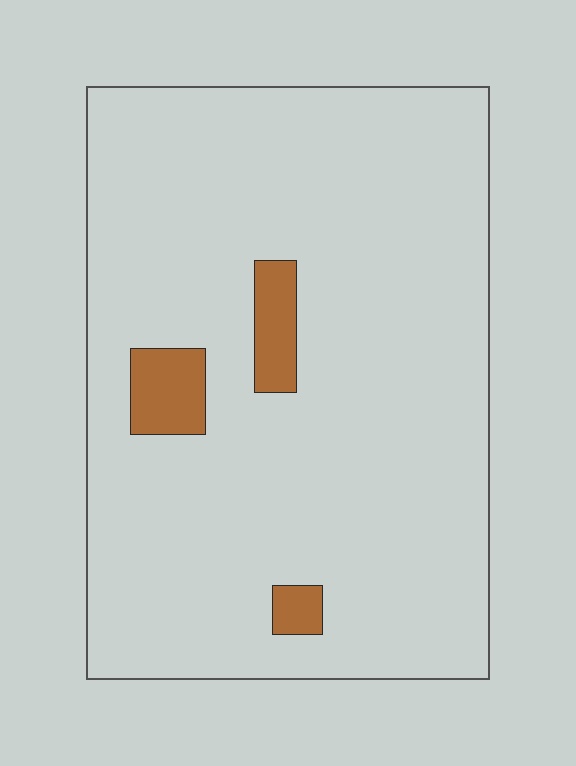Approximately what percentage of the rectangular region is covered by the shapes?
Approximately 5%.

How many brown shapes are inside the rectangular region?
3.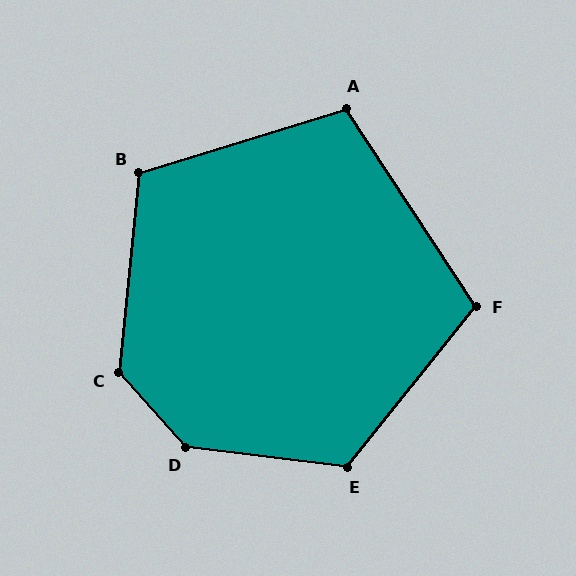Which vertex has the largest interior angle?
D, at approximately 139 degrees.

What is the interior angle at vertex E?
Approximately 121 degrees (obtuse).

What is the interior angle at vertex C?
Approximately 133 degrees (obtuse).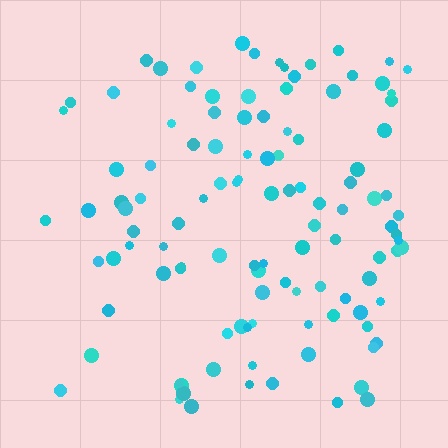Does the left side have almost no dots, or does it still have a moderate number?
Still a moderate number, just noticeably fewer than the right.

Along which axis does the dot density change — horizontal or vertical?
Horizontal.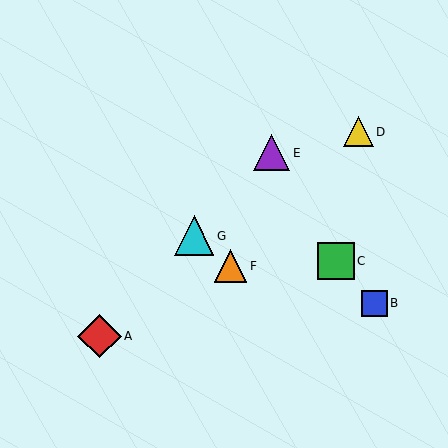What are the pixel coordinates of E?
Object E is at (272, 153).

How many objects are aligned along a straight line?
3 objects (A, E, G) are aligned along a straight line.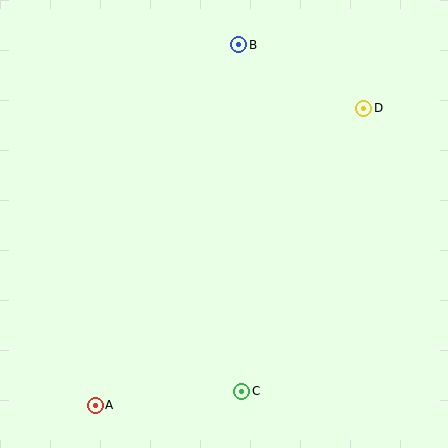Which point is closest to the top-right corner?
Point D is closest to the top-right corner.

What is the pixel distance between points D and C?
The distance between D and C is 309 pixels.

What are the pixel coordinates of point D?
Point D is at (364, 108).